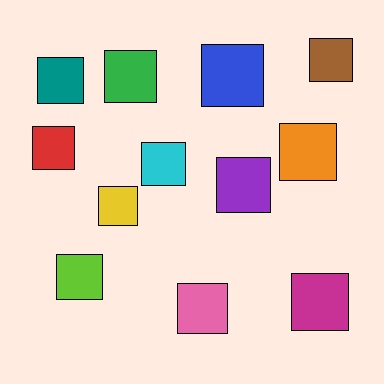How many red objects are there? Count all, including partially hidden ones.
There is 1 red object.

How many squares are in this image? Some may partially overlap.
There are 12 squares.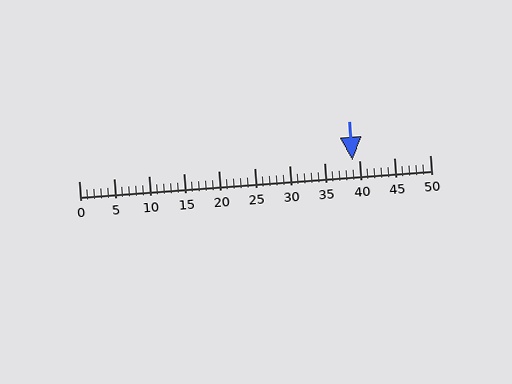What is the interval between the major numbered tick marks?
The major tick marks are spaced 5 units apart.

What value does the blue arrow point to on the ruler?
The blue arrow points to approximately 39.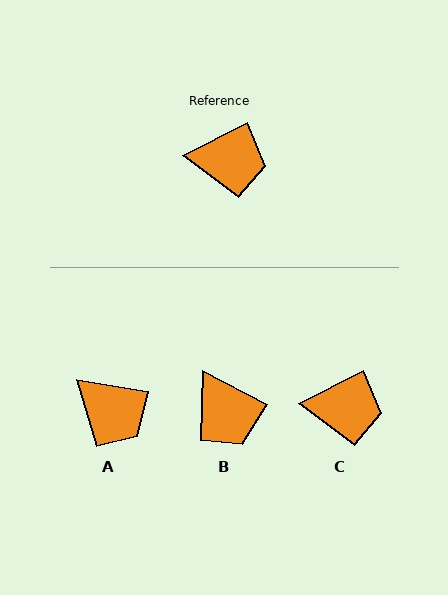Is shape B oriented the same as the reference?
No, it is off by about 55 degrees.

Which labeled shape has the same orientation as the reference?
C.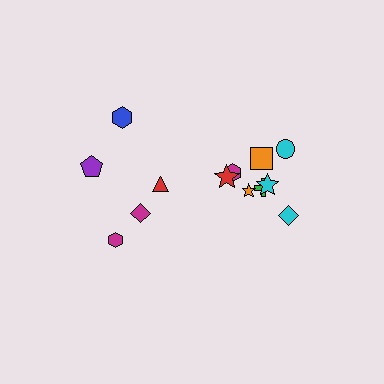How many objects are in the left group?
There are 5 objects.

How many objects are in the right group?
There are 8 objects.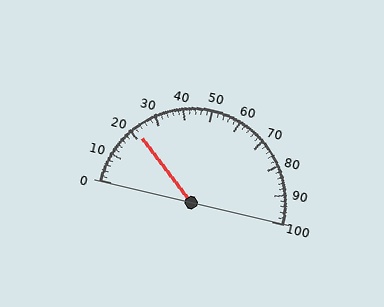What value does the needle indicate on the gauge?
The needle indicates approximately 22.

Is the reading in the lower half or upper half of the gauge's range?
The reading is in the lower half of the range (0 to 100).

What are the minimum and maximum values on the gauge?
The gauge ranges from 0 to 100.